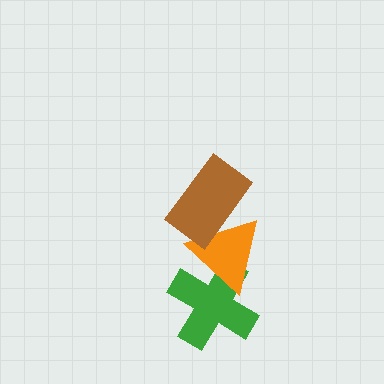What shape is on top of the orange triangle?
The brown rectangle is on top of the orange triangle.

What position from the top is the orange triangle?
The orange triangle is 2nd from the top.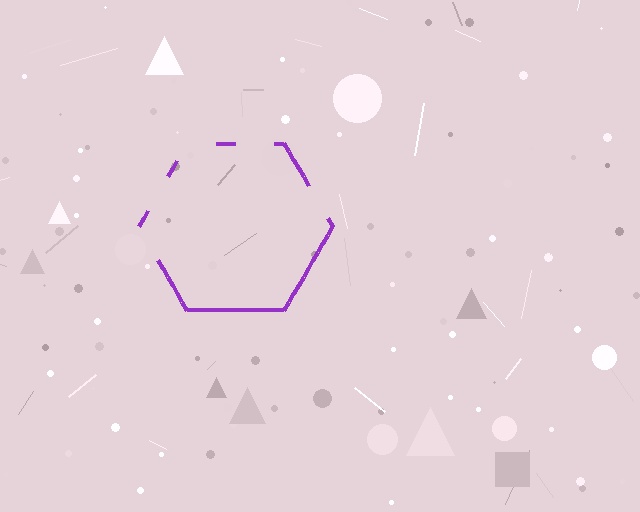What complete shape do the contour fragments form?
The contour fragments form a hexagon.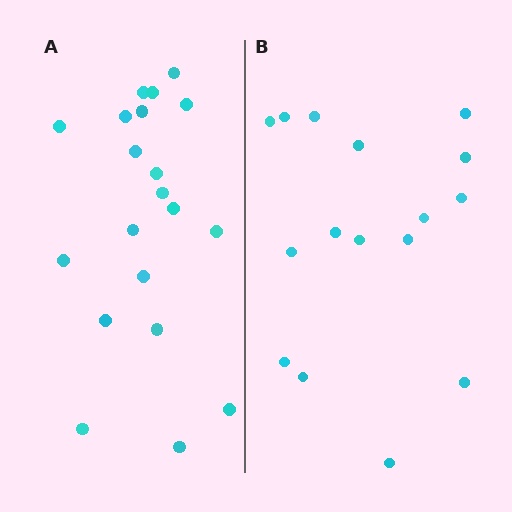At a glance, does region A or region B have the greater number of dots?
Region A (the left region) has more dots.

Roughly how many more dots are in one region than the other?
Region A has about 4 more dots than region B.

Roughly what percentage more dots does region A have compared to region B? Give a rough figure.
About 25% more.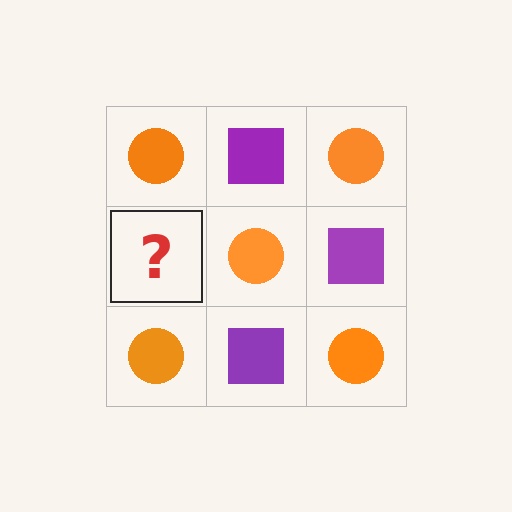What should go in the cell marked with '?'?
The missing cell should contain a purple square.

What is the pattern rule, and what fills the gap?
The rule is that it alternates orange circle and purple square in a checkerboard pattern. The gap should be filled with a purple square.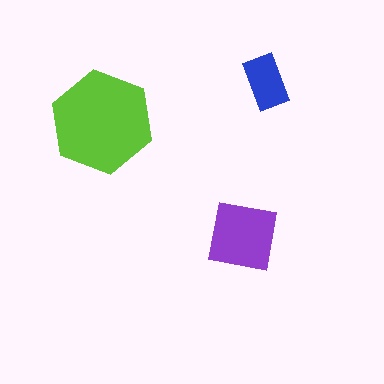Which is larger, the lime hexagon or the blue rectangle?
The lime hexagon.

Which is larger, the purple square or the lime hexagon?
The lime hexagon.